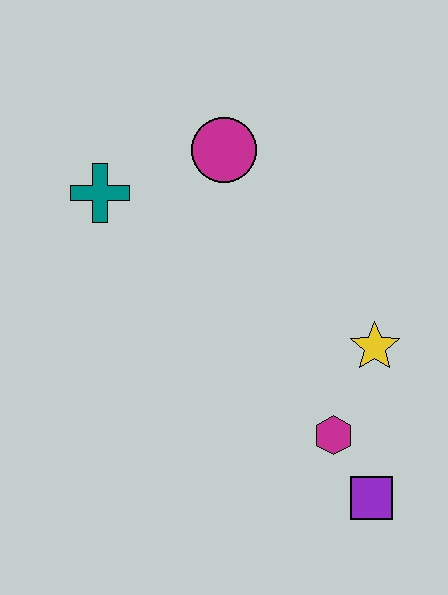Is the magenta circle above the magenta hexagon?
Yes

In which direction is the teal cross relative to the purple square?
The teal cross is above the purple square.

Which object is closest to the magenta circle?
The teal cross is closest to the magenta circle.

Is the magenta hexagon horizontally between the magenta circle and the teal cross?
No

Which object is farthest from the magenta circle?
The purple square is farthest from the magenta circle.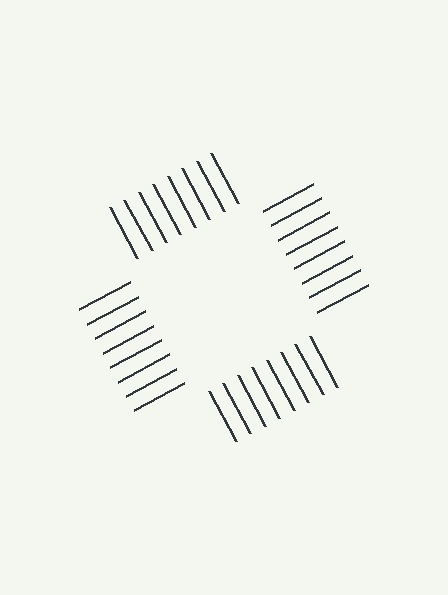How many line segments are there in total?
32 — 8 along each of the 4 edges.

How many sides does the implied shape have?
4 sides — the line-ends trace a square.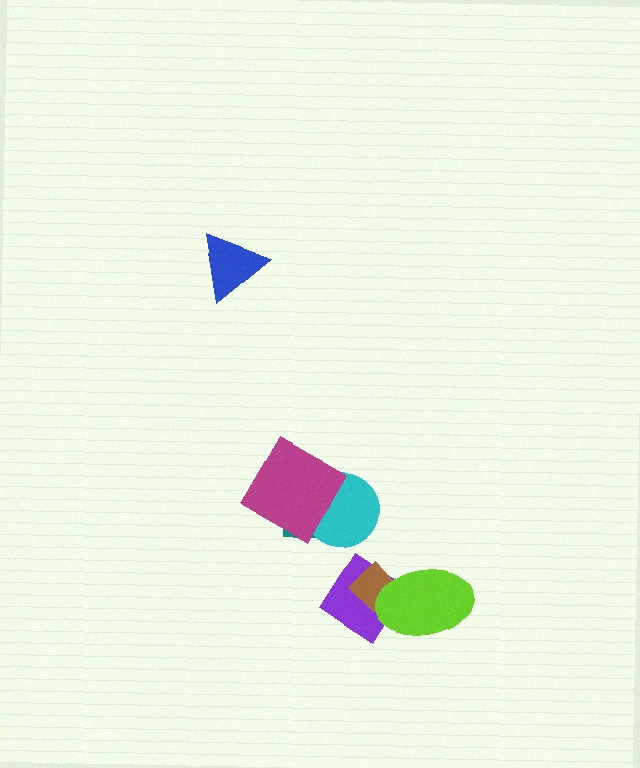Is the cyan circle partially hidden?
Yes, it is partially covered by another shape.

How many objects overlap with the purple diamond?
2 objects overlap with the purple diamond.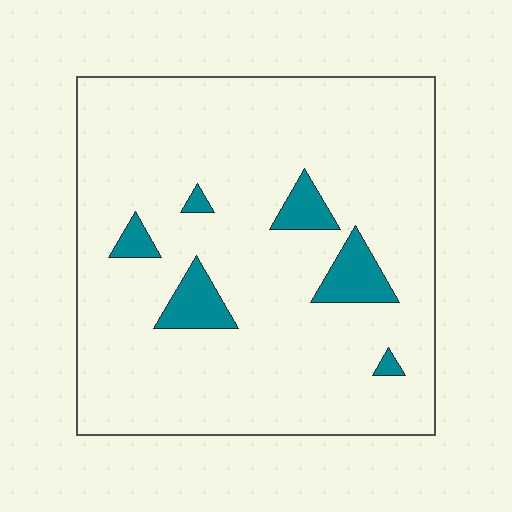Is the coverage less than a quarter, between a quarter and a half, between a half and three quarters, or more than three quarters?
Less than a quarter.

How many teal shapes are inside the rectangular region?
6.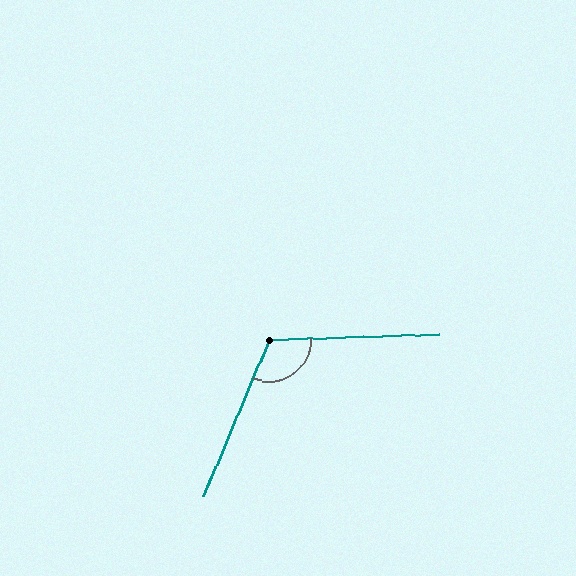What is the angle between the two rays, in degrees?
Approximately 115 degrees.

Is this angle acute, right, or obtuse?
It is obtuse.